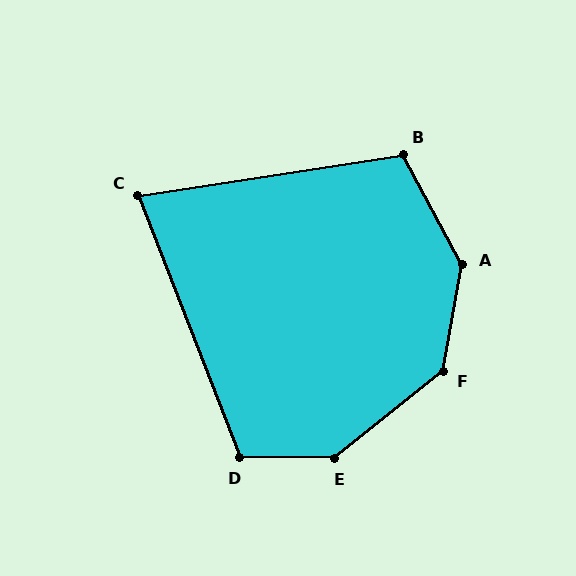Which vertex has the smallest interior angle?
C, at approximately 77 degrees.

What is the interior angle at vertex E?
Approximately 141 degrees (obtuse).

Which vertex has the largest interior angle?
A, at approximately 141 degrees.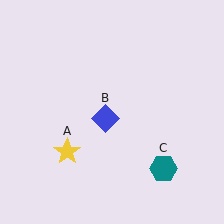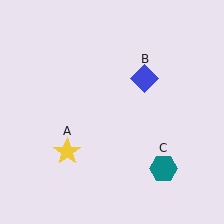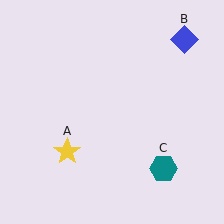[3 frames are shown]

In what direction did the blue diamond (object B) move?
The blue diamond (object B) moved up and to the right.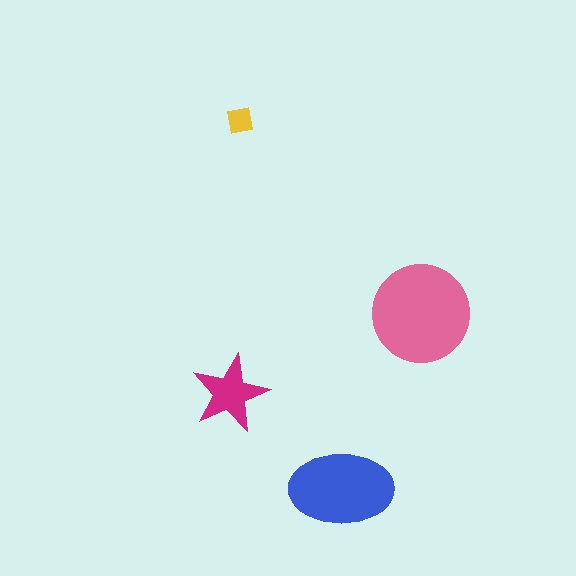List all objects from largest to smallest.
The pink circle, the blue ellipse, the magenta star, the yellow square.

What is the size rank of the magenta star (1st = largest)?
3rd.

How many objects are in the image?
There are 4 objects in the image.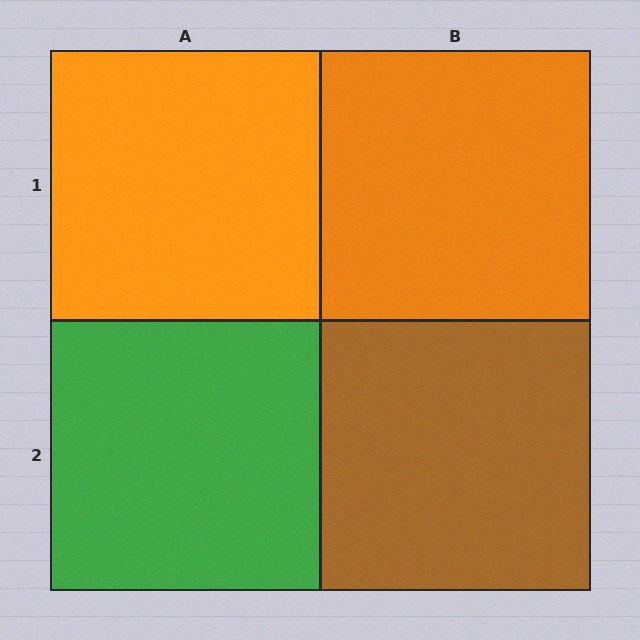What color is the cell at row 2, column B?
Brown.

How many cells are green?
1 cell is green.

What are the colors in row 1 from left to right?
Orange, orange.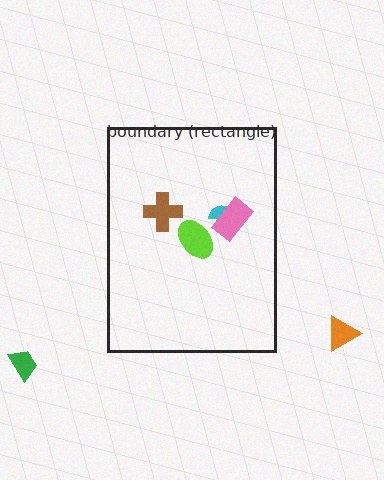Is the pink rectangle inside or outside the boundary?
Inside.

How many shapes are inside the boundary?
4 inside, 2 outside.